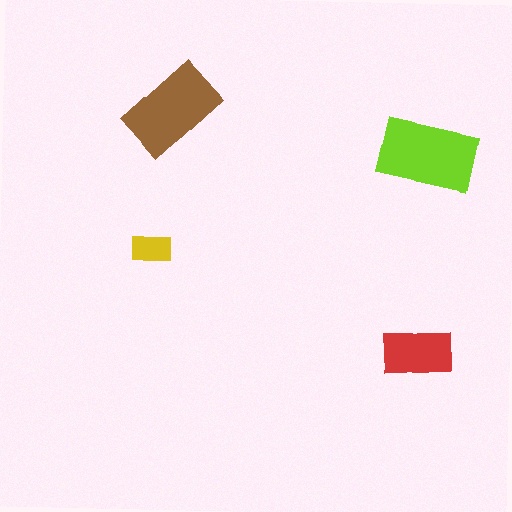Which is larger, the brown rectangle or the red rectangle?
The brown one.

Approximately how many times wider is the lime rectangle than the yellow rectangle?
About 2.5 times wider.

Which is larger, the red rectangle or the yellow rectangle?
The red one.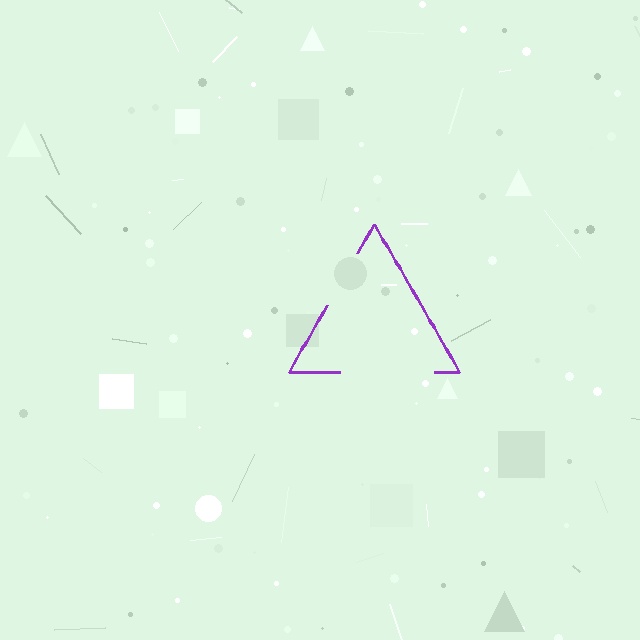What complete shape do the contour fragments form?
The contour fragments form a triangle.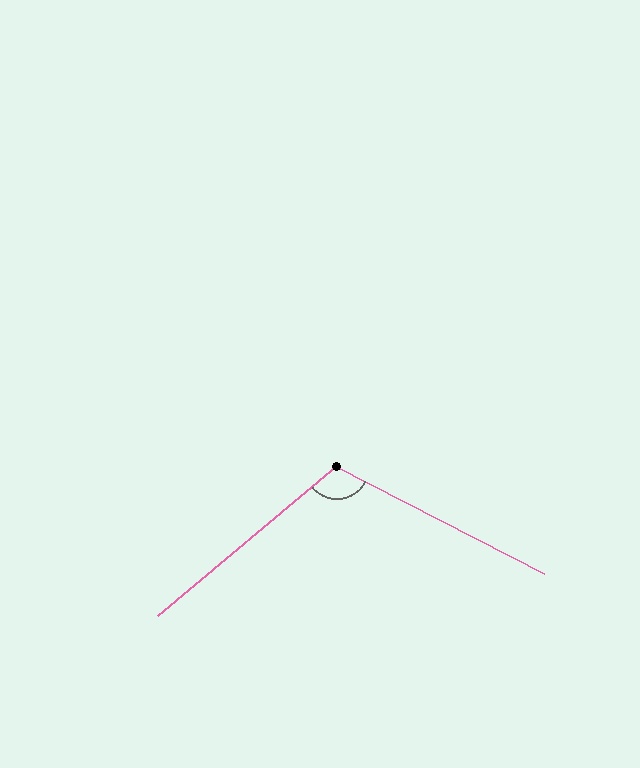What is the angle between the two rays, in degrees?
Approximately 113 degrees.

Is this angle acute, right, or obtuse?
It is obtuse.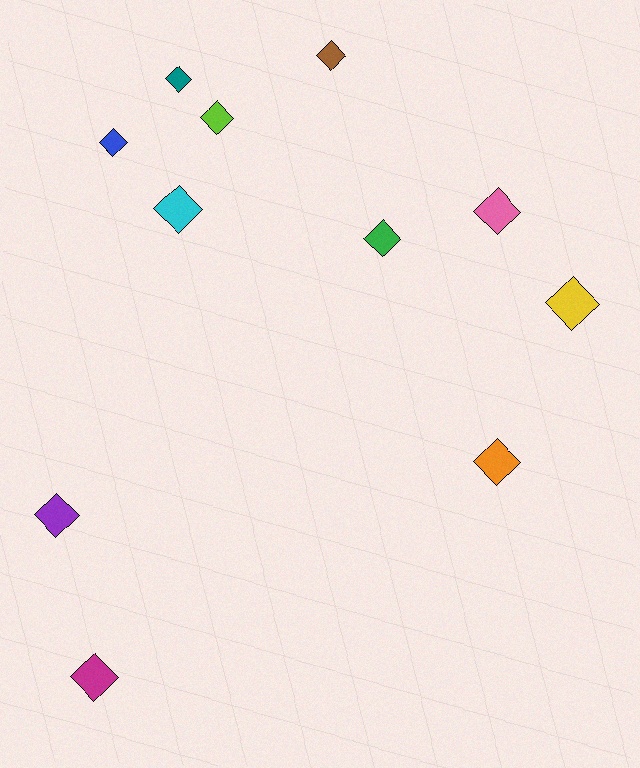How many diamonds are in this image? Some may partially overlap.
There are 11 diamonds.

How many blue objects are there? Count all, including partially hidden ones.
There is 1 blue object.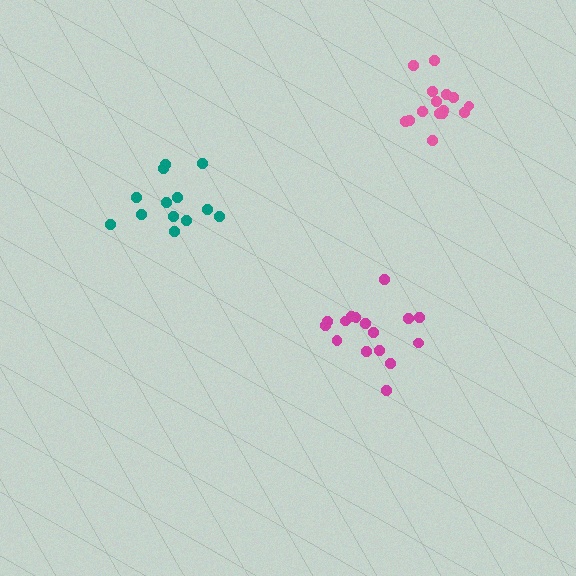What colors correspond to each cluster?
The clusters are colored: teal, magenta, pink.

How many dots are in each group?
Group 1: 13 dots, Group 2: 16 dots, Group 3: 15 dots (44 total).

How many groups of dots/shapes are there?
There are 3 groups.